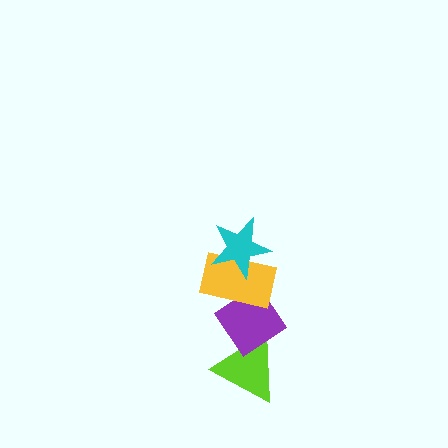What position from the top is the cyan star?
The cyan star is 1st from the top.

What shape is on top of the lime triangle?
The purple diamond is on top of the lime triangle.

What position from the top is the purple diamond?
The purple diamond is 3rd from the top.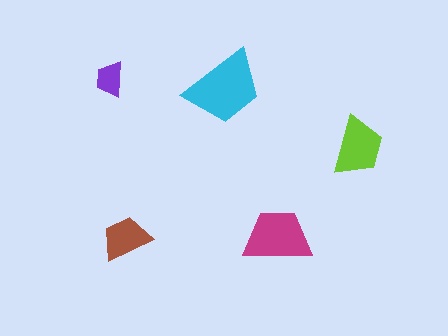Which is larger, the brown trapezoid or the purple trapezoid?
The brown one.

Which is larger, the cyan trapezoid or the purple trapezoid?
The cyan one.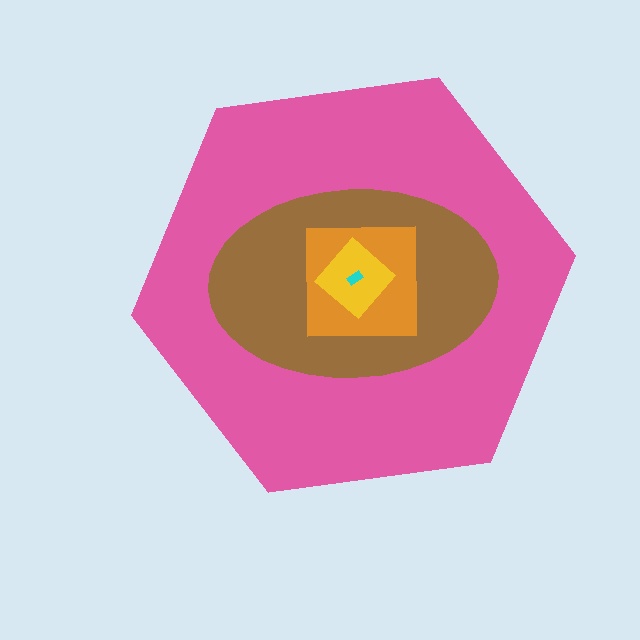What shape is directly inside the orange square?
The yellow diamond.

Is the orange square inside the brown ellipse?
Yes.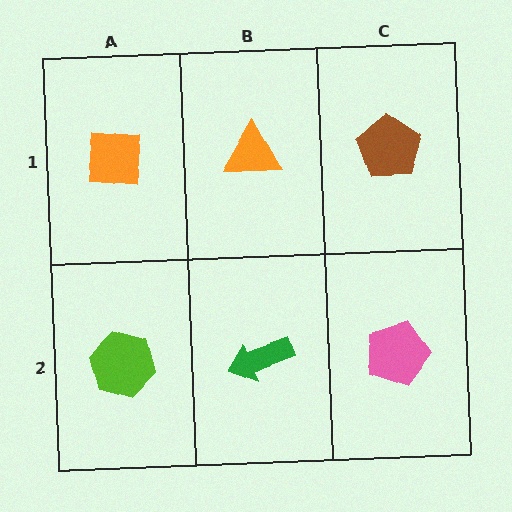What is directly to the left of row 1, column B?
An orange square.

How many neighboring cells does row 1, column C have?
2.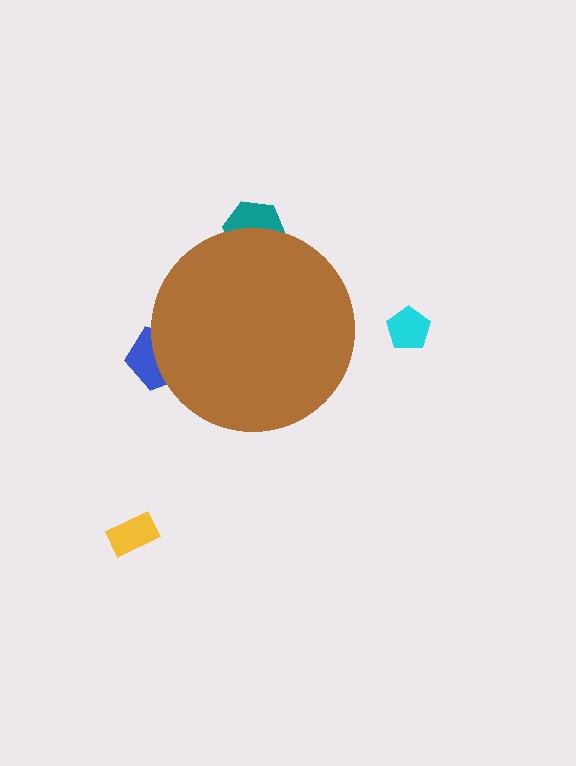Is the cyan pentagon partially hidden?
No, the cyan pentagon is fully visible.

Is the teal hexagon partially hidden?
Yes, the teal hexagon is partially hidden behind the brown circle.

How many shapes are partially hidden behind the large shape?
2 shapes are partially hidden.